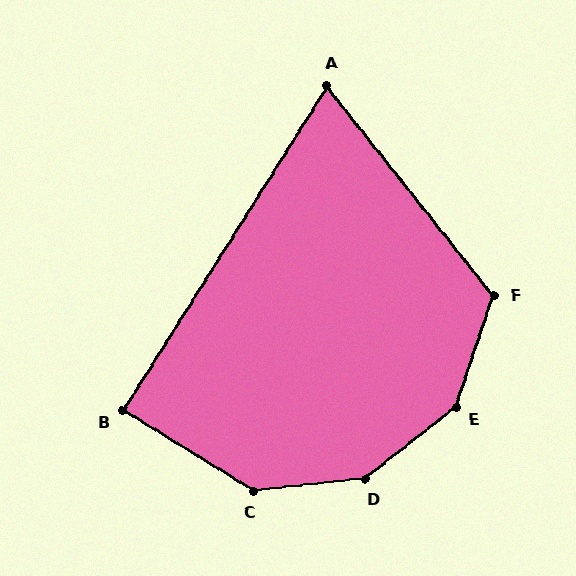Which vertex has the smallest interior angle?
A, at approximately 71 degrees.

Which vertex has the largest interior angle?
D, at approximately 148 degrees.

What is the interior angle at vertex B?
Approximately 89 degrees (approximately right).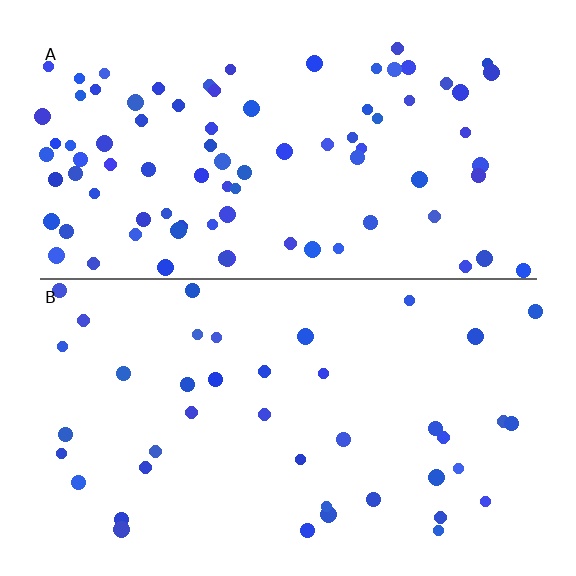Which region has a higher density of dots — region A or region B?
A (the top).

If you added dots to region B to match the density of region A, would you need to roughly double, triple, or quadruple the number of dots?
Approximately double.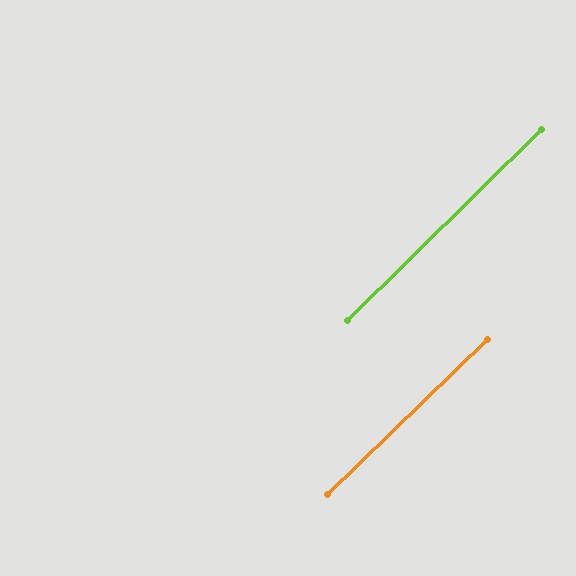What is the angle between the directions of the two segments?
Approximately 0 degrees.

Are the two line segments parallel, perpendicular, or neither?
Parallel — their directions differ by only 0.5°.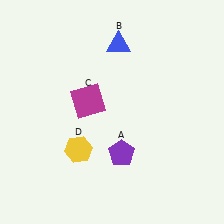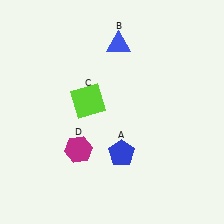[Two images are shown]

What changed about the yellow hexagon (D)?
In Image 1, D is yellow. In Image 2, it changed to magenta.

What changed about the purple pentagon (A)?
In Image 1, A is purple. In Image 2, it changed to blue.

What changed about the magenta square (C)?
In Image 1, C is magenta. In Image 2, it changed to lime.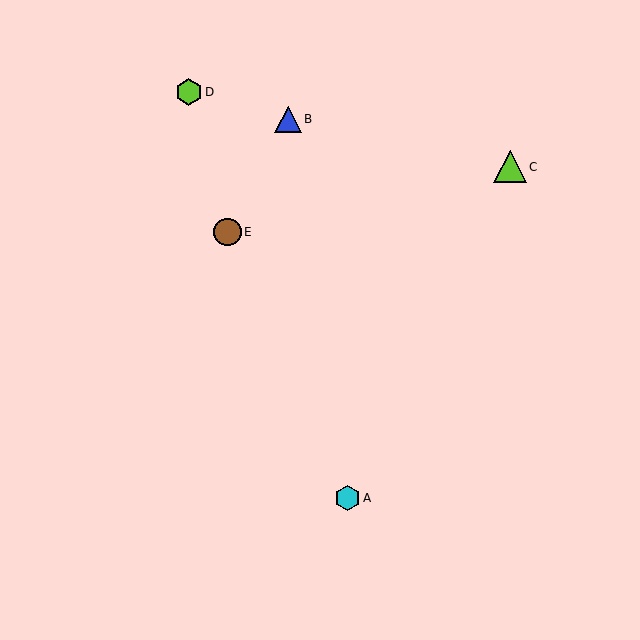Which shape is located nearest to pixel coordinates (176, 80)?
The lime hexagon (labeled D) at (189, 92) is nearest to that location.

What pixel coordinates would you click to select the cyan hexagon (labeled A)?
Click at (347, 498) to select the cyan hexagon A.